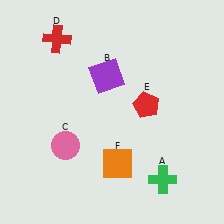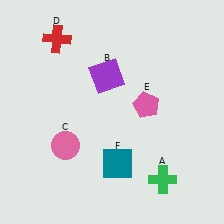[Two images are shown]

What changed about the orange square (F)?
In Image 1, F is orange. In Image 2, it changed to teal.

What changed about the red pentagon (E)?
In Image 1, E is red. In Image 2, it changed to pink.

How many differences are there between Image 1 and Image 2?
There are 2 differences between the two images.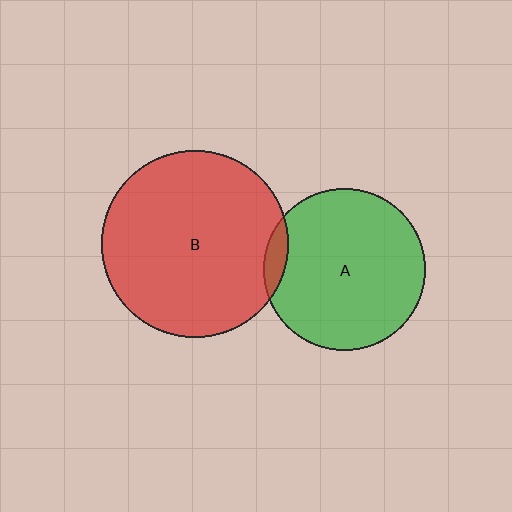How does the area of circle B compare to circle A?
Approximately 1.3 times.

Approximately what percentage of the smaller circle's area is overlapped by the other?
Approximately 5%.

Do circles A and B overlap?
Yes.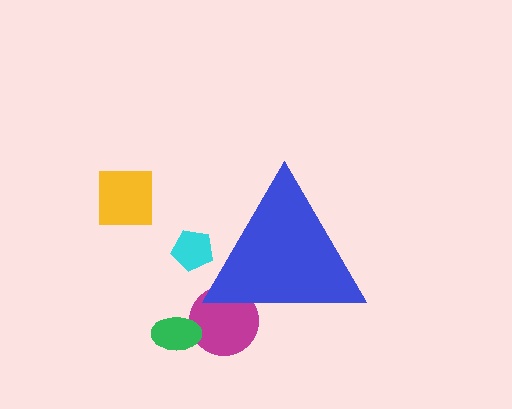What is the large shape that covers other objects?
A blue triangle.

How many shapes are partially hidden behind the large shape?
2 shapes are partially hidden.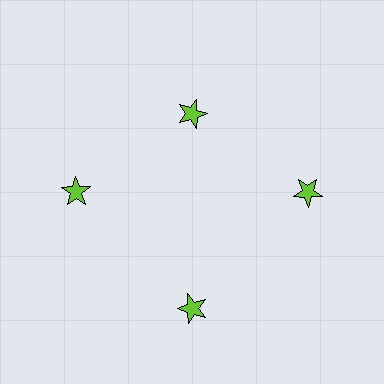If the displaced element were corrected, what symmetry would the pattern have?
It would have 4-fold rotational symmetry — the pattern would map onto itself every 90 degrees.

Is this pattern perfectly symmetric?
No. The 4 lime stars are arranged in a ring, but one element near the 12 o'clock position is pulled inward toward the center, breaking the 4-fold rotational symmetry.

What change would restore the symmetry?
The symmetry would be restored by moving it outward, back onto the ring so that all 4 stars sit at equal angles and equal distance from the center.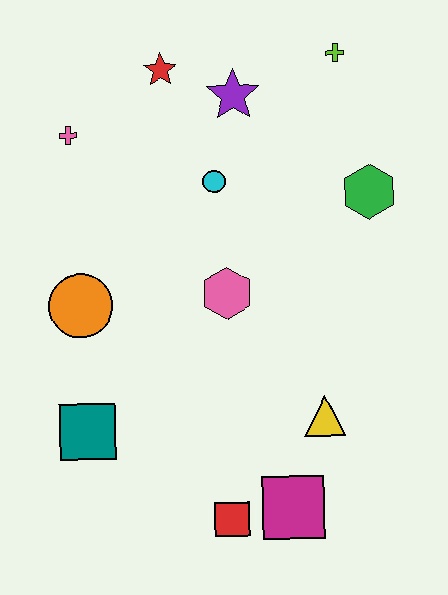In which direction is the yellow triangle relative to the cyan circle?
The yellow triangle is below the cyan circle.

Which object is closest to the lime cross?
The purple star is closest to the lime cross.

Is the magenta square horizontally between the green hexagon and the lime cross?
No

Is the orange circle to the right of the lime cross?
No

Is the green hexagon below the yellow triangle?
No